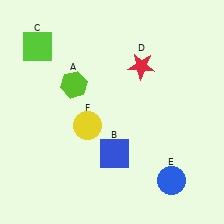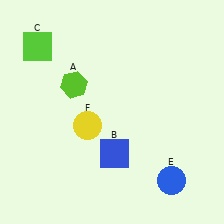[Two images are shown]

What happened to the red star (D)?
The red star (D) was removed in Image 2. It was in the top-right area of Image 1.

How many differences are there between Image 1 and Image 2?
There is 1 difference between the two images.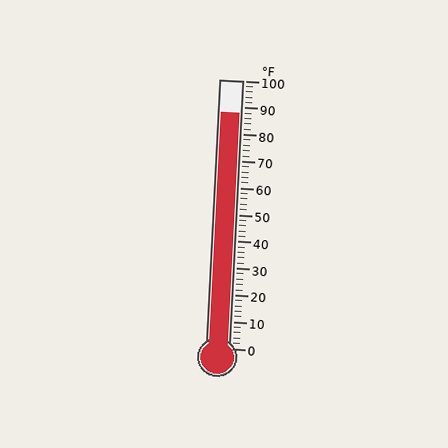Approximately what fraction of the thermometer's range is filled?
The thermometer is filled to approximately 90% of its range.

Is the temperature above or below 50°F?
The temperature is above 50°F.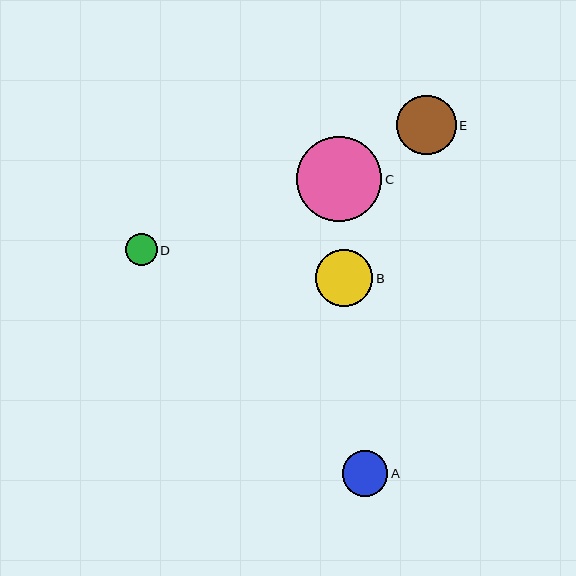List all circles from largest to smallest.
From largest to smallest: C, E, B, A, D.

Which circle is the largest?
Circle C is the largest with a size of approximately 85 pixels.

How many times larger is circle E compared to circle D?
Circle E is approximately 1.9 times the size of circle D.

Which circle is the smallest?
Circle D is the smallest with a size of approximately 31 pixels.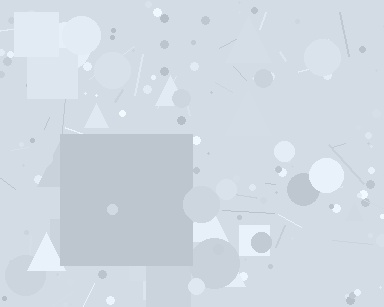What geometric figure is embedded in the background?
A square is embedded in the background.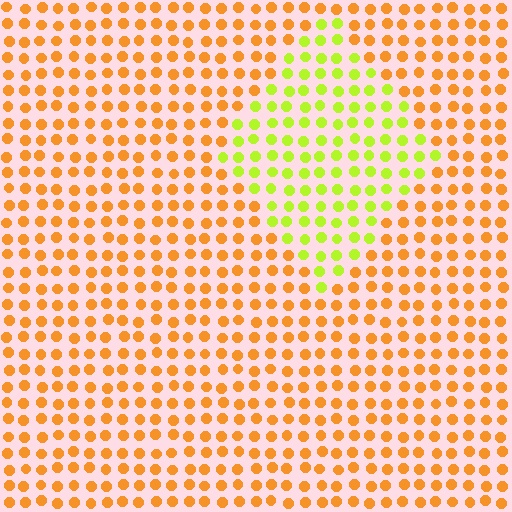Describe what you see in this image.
The image is filled with small orange elements in a uniform arrangement. A diamond-shaped region is visible where the elements are tinted to a slightly different hue, forming a subtle color boundary.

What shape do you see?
I see a diamond.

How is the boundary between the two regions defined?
The boundary is defined purely by a slight shift in hue (about 49 degrees). Spacing, size, and orientation are identical on both sides.